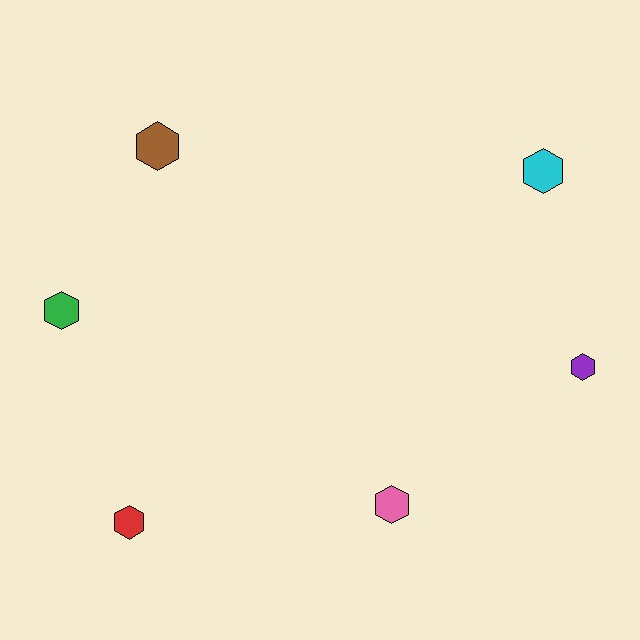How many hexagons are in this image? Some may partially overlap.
There are 6 hexagons.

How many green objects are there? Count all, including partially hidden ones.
There is 1 green object.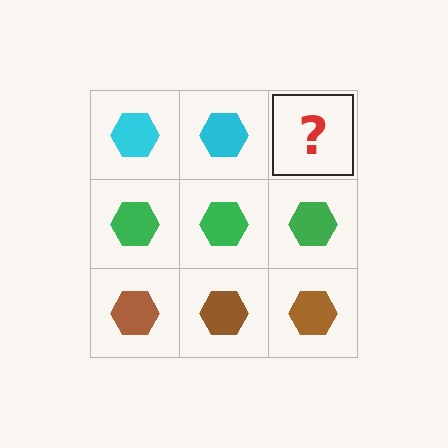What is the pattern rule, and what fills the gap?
The rule is that each row has a consistent color. The gap should be filled with a cyan hexagon.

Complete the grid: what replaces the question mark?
The question mark should be replaced with a cyan hexagon.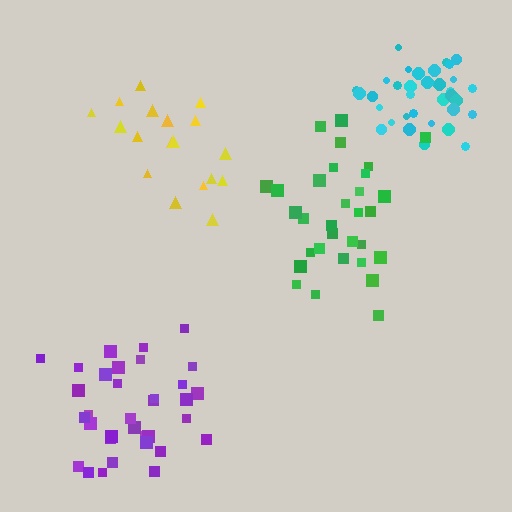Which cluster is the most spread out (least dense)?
Green.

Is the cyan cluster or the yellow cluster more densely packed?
Cyan.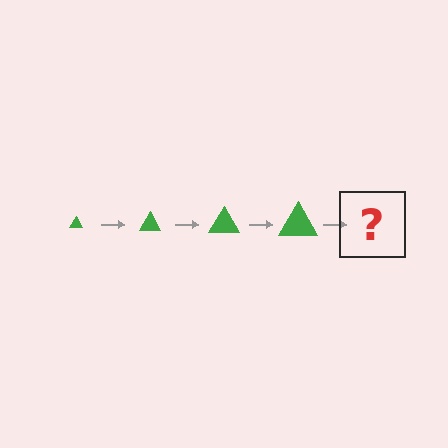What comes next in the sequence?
The next element should be a green triangle, larger than the previous one.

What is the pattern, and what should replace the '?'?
The pattern is that the triangle gets progressively larger each step. The '?' should be a green triangle, larger than the previous one.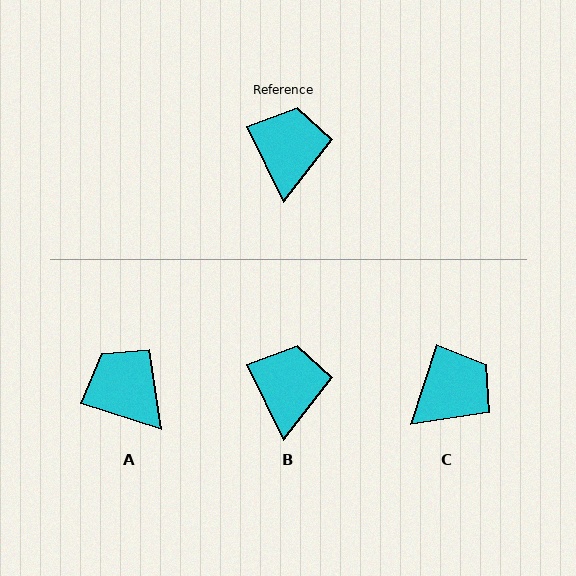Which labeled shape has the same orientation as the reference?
B.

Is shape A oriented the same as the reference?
No, it is off by about 46 degrees.